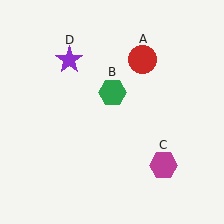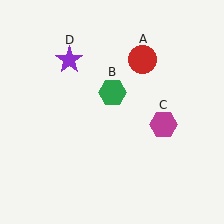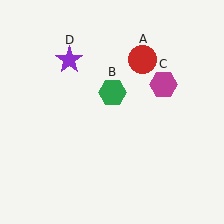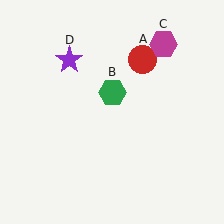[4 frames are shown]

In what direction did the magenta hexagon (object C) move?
The magenta hexagon (object C) moved up.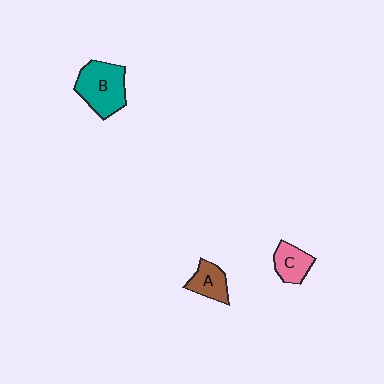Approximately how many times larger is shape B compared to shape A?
Approximately 1.9 times.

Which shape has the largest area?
Shape B (teal).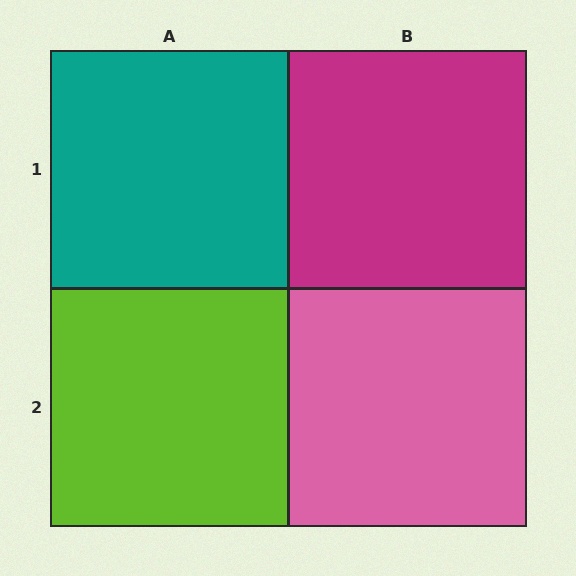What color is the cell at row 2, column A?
Lime.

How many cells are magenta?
1 cell is magenta.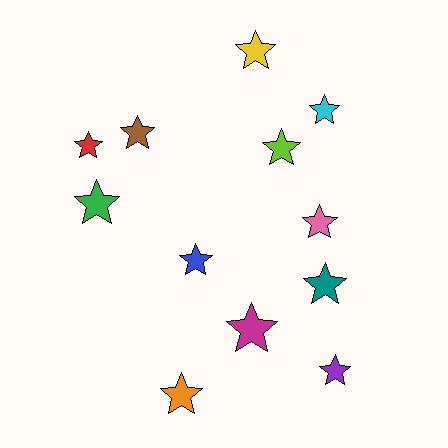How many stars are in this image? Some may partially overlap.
There are 12 stars.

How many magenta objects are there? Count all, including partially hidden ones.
There is 1 magenta object.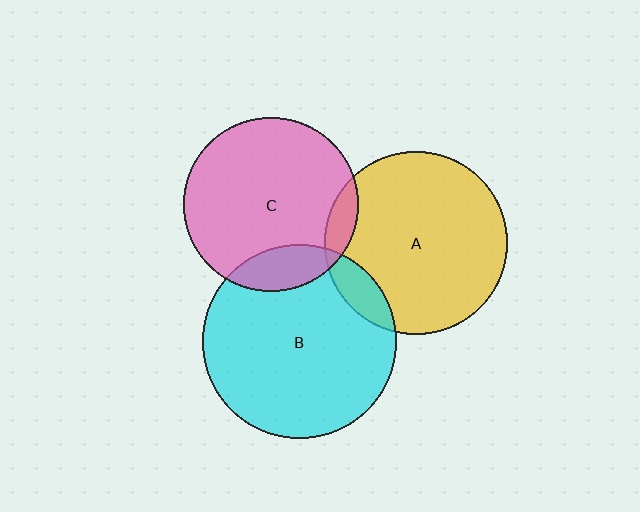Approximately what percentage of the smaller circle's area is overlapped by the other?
Approximately 10%.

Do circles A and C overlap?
Yes.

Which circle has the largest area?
Circle B (cyan).